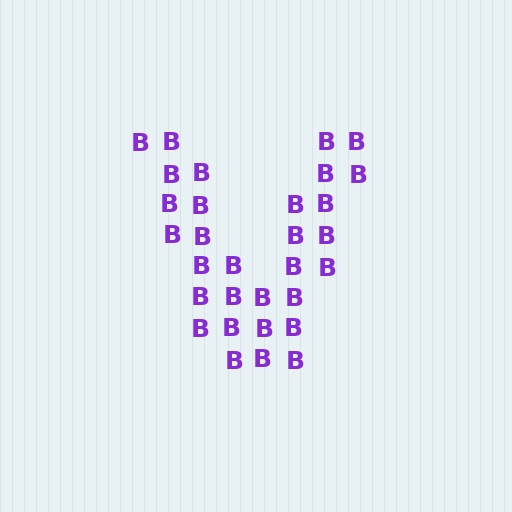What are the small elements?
The small elements are letter B's.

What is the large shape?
The large shape is the letter V.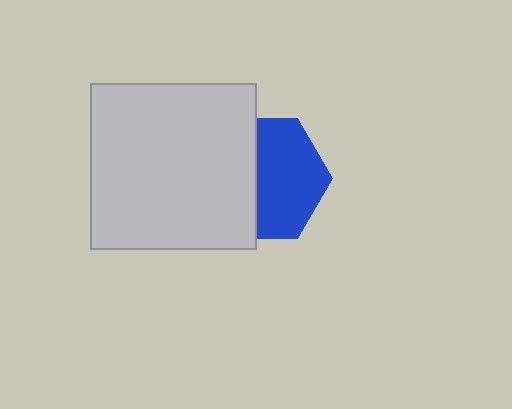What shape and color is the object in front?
The object in front is a light gray square.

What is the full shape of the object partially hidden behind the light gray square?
The partially hidden object is a blue hexagon.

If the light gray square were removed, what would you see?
You would see the complete blue hexagon.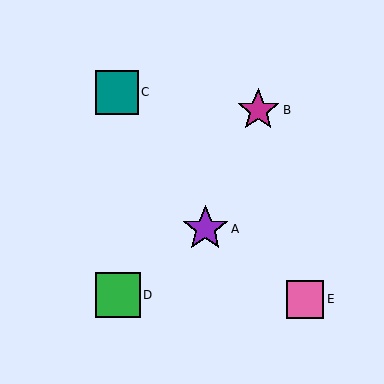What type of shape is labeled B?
Shape B is a magenta star.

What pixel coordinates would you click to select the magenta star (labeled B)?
Click at (258, 110) to select the magenta star B.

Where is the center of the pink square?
The center of the pink square is at (305, 299).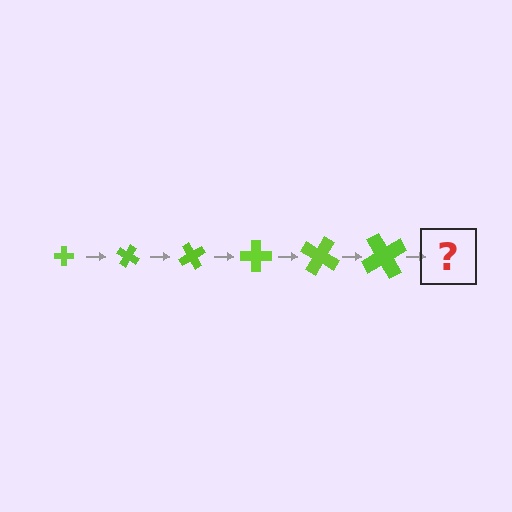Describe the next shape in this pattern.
It should be a cross, larger than the previous one and rotated 180 degrees from the start.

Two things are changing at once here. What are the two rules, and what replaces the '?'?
The two rules are that the cross grows larger each step and it rotates 30 degrees each step. The '?' should be a cross, larger than the previous one and rotated 180 degrees from the start.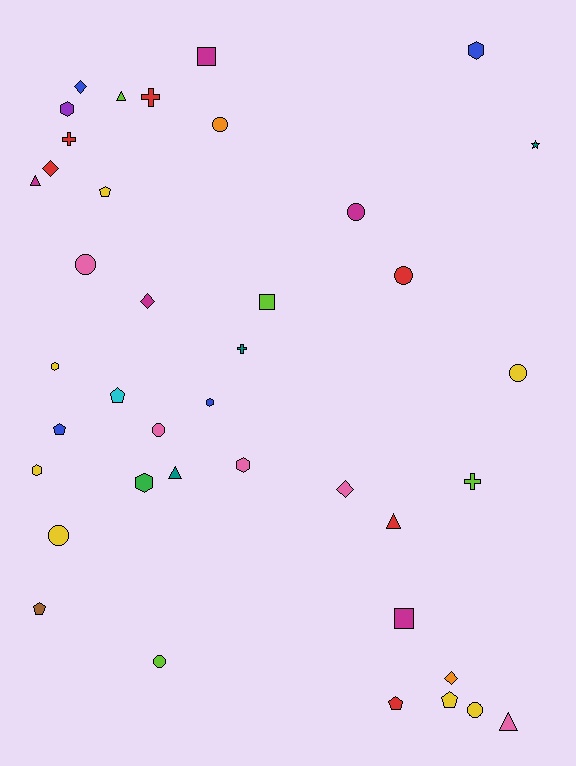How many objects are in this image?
There are 40 objects.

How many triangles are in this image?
There are 5 triangles.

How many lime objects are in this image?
There are 4 lime objects.